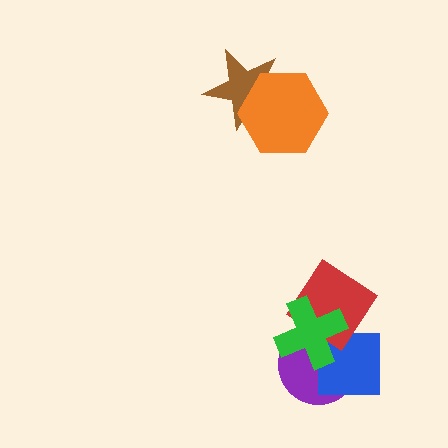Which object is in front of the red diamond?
The green cross is in front of the red diamond.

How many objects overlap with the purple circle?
3 objects overlap with the purple circle.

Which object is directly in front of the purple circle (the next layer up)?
The blue square is directly in front of the purple circle.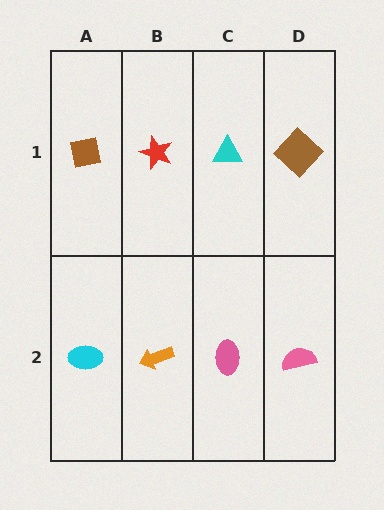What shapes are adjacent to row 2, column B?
A red star (row 1, column B), a cyan ellipse (row 2, column A), a pink ellipse (row 2, column C).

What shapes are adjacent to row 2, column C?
A cyan triangle (row 1, column C), an orange arrow (row 2, column B), a pink semicircle (row 2, column D).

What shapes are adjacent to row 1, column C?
A pink ellipse (row 2, column C), a red star (row 1, column B), a brown diamond (row 1, column D).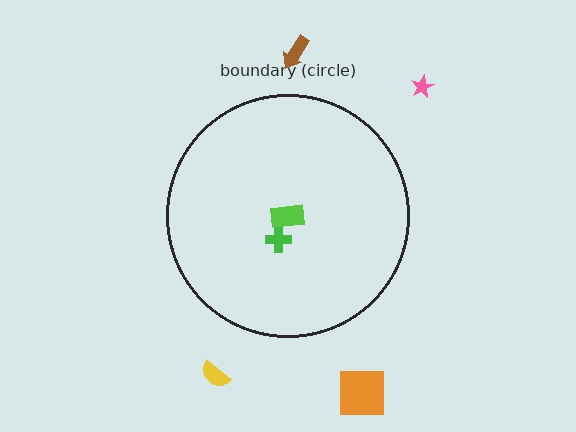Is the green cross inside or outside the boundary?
Inside.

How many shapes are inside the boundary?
2 inside, 4 outside.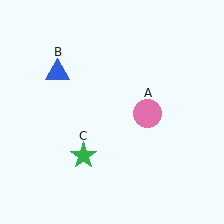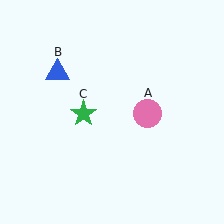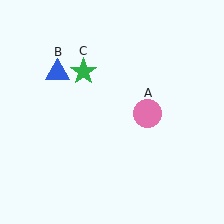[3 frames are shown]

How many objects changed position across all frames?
1 object changed position: green star (object C).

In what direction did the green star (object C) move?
The green star (object C) moved up.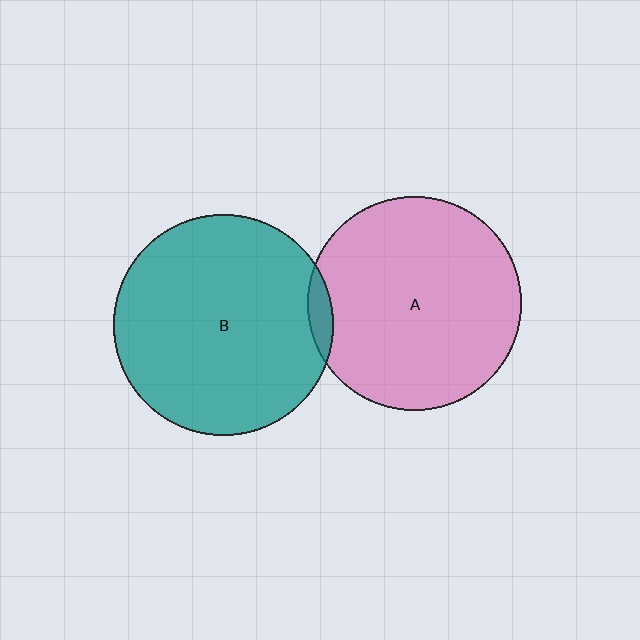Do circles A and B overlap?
Yes.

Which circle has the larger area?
Circle B (teal).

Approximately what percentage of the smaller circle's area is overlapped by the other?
Approximately 5%.